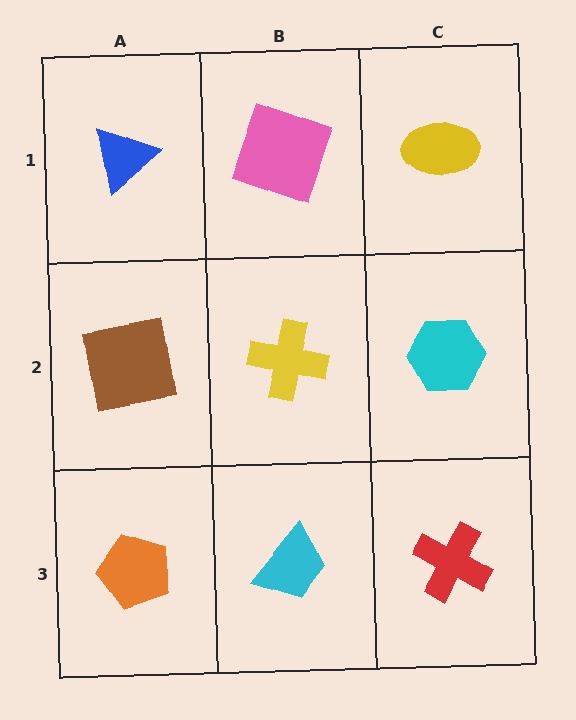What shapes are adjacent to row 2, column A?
A blue triangle (row 1, column A), an orange pentagon (row 3, column A), a yellow cross (row 2, column B).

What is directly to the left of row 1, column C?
A pink square.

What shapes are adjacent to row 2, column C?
A yellow ellipse (row 1, column C), a red cross (row 3, column C), a yellow cross (row 2, column B).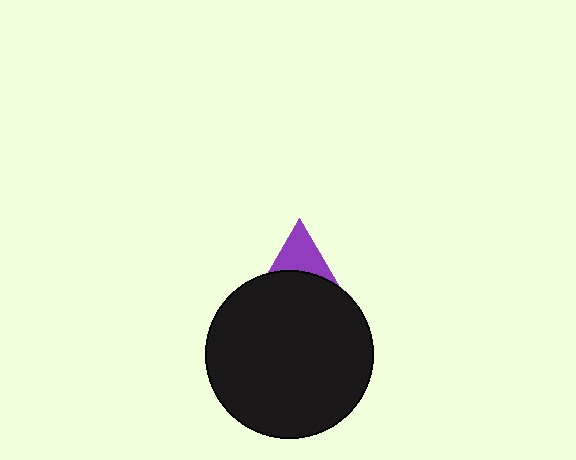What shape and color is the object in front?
The object in front is a black circle.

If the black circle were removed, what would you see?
You would see the complete purple triangle.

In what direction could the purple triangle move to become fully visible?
The purple triangle could move up. That would shift it out from behind the black circle entirely.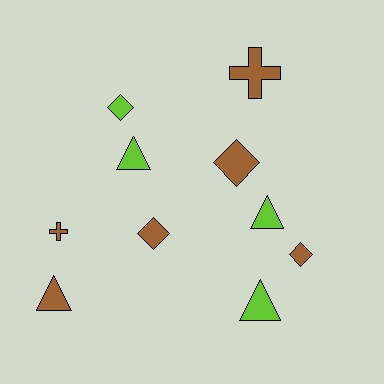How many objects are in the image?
There are 10 objects.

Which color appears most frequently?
Brown, with 6 objects.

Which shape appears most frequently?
Triangle, with 4 objects.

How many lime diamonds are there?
There is 1 lime diamond.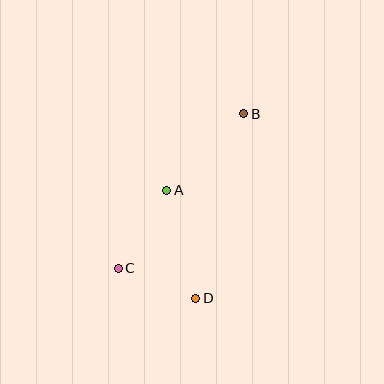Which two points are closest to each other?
Points C and D are closest to each other.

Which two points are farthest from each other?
Points B and C are farthest from each other.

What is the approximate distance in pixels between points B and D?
The distance between B and D is approximately 191 pixels.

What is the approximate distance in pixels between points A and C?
The distance between A and C is approximately 92 pixels.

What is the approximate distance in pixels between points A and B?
The distance between A and B is approximately 109 pixels.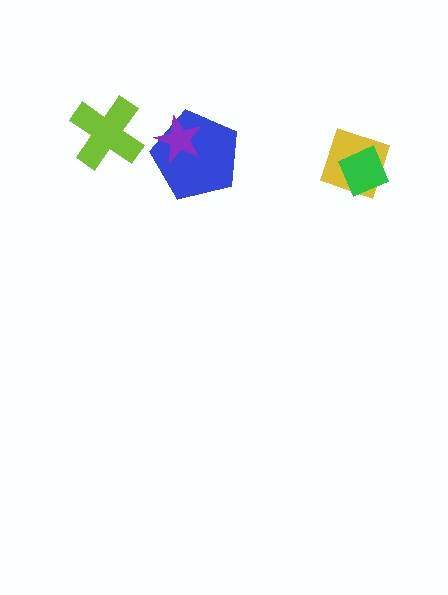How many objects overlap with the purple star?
1 object overlaps with the purple star.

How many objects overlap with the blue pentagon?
1 object overlaps with the blue pentagon.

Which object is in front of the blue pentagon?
The purple star is in front of the blue pentagon.